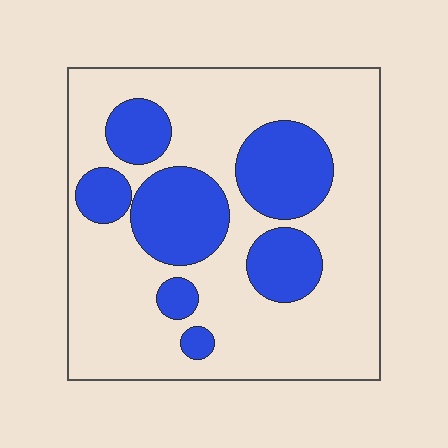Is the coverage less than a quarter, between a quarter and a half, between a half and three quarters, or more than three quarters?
Between a quarter and a half.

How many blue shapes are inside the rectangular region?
7.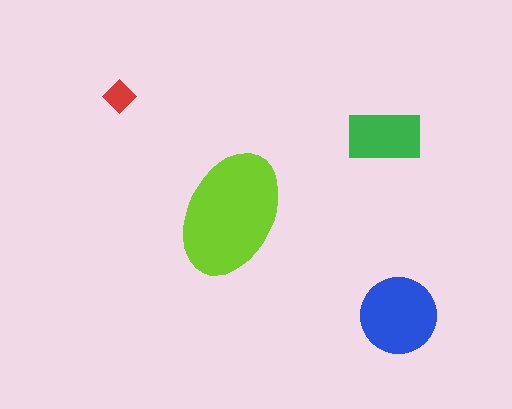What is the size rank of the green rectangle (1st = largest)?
3rd.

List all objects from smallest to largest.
The red diamond, the green rectangle, the blue circle, the lime ellipse.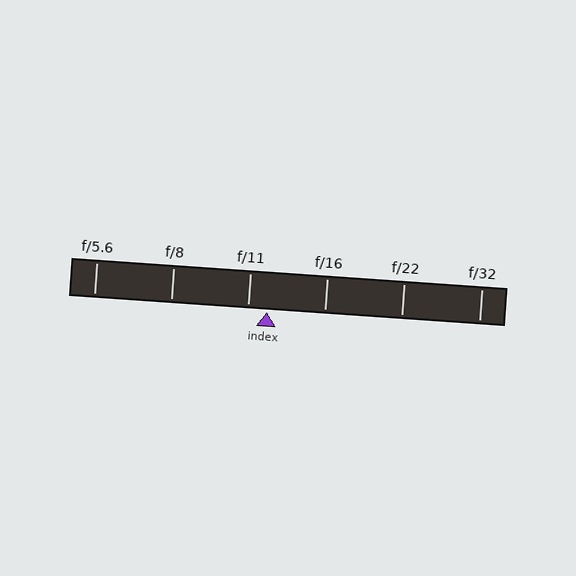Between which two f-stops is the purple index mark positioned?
The index mark is between f/11 and f/16.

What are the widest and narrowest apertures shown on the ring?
The widest aperture shown is f/5.6 and the narrowest is f/32.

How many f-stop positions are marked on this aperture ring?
There are 6 f-stop positions marked.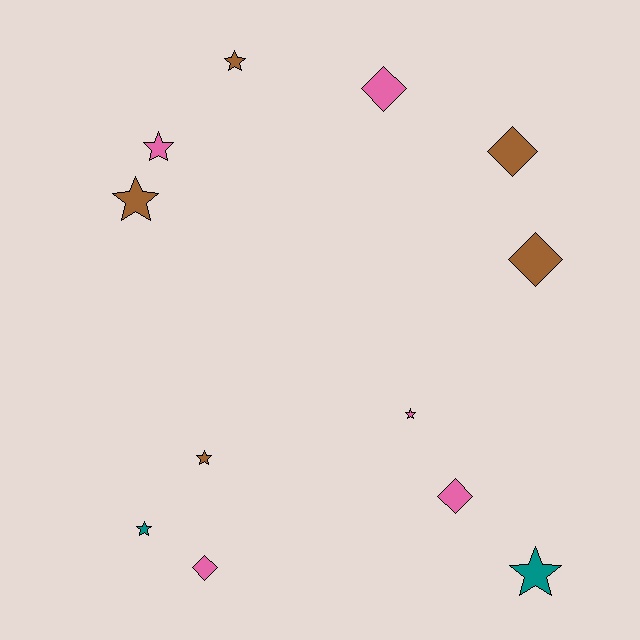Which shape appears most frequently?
Star, with 7 objects.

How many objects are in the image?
There are 12 objects.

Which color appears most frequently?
Pink, with 5 objects.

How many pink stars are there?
There are 2 pink stars.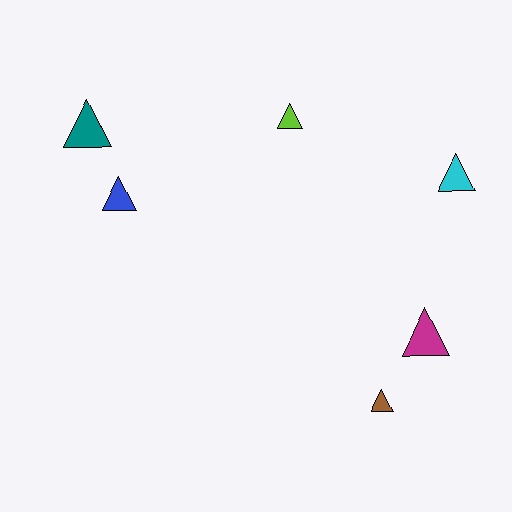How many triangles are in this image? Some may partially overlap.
There are 6 triangles.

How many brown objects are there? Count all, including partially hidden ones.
There is 1 brown object.